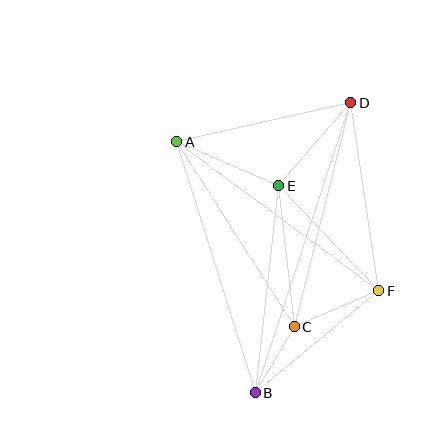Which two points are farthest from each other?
Points B and D are farthest from each other.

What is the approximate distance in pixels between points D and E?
The distance between D and E is approximately 110 pixels.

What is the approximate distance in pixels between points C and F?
The distance between C and F is approximately 92 pixels.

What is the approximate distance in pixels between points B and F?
The distance between B and F is approximately 160 pixels.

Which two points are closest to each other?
Points B and C are closest to each other.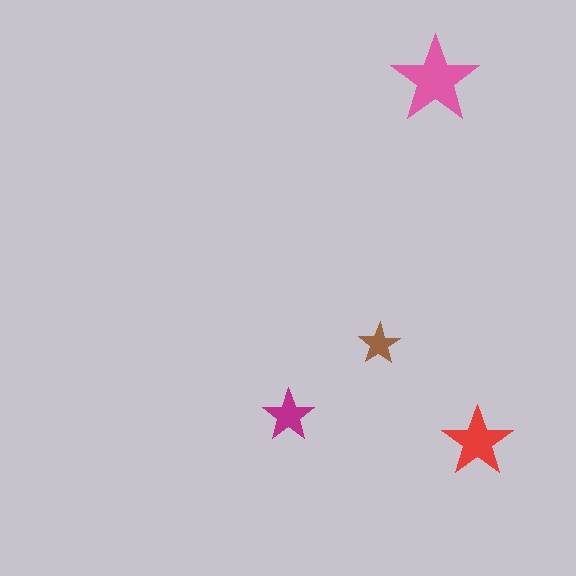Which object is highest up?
The pink star is topmost.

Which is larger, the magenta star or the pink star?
The pink one.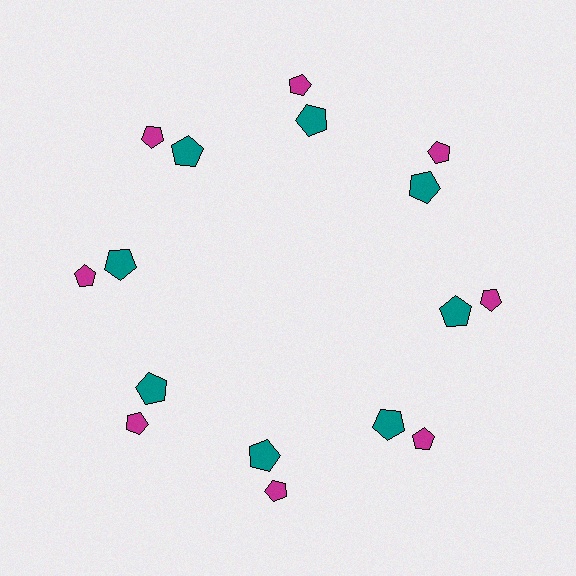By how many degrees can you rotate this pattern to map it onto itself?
The pattern maps onto itself every 45 degrees of rotation.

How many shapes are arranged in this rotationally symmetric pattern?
There are 16 shapes, arranged in 8 groups of 2.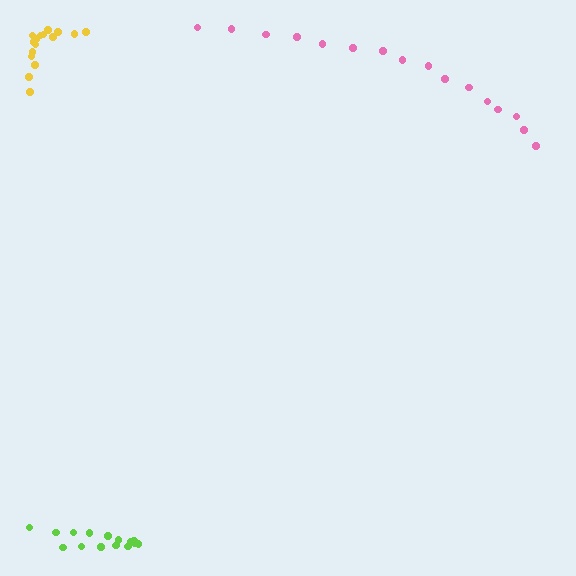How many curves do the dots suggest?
There are 3 distinct paths.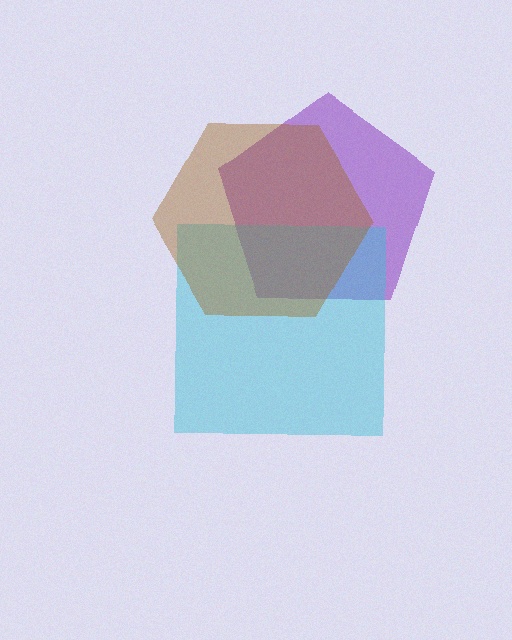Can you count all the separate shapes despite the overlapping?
Yes, there are 3 separate shapes.